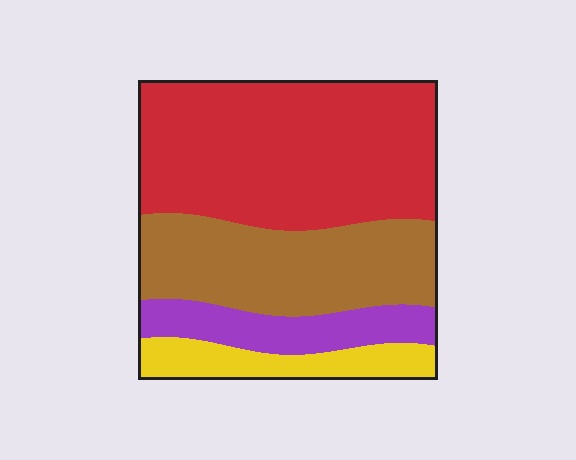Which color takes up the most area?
Red, at roughly 45%.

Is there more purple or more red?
Red.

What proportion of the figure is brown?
Brown covers roughly 30% of the figure.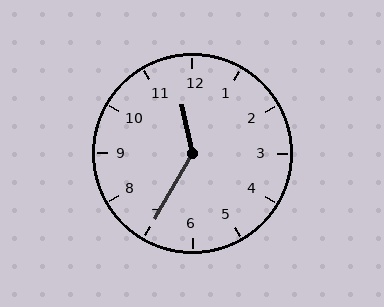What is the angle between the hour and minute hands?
Approximately 138 degrees.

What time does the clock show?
11:35.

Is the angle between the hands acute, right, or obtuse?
It is obtuse.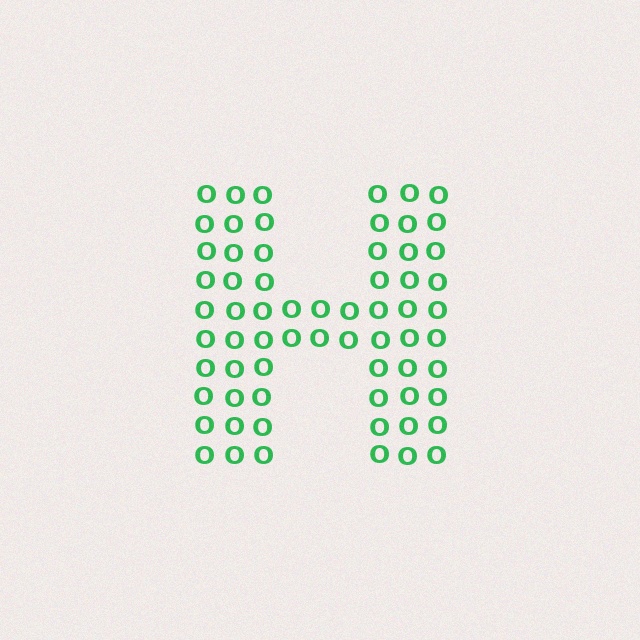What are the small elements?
The small elements are letter O's.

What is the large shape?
The large shape is the letter H.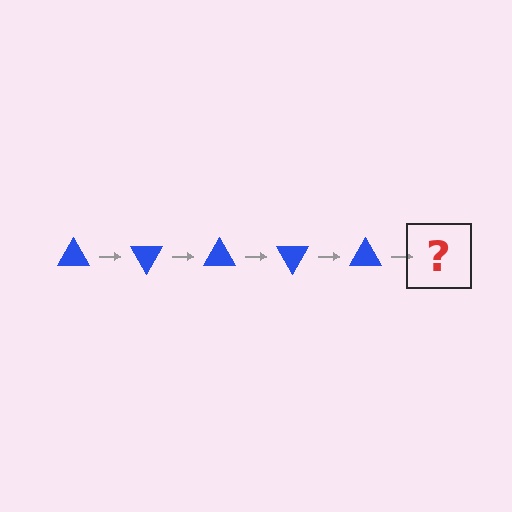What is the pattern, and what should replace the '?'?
The pattern is that the triangle rotates 60 degrees each step. The '?' should be a blue triangle rotated 300 degrees.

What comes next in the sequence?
The next element should be a blue triangle rotated 300 degrees.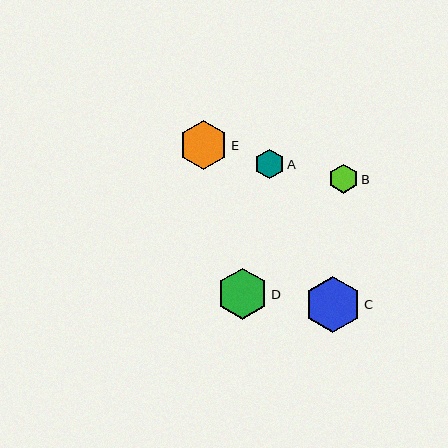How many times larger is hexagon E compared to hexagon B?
Hexagon E is approximately 1.7 times the size of hexagon B.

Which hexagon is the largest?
Hexagon C is the largest with a size of approximately 56 pixels.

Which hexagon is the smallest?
Hexagon B is the smallest with a size of approximately 29 pixels.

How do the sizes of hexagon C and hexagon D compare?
Hexagon C and hexagon D are approximately the same size.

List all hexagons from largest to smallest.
From largest to smallest: C, D, E, A, B.